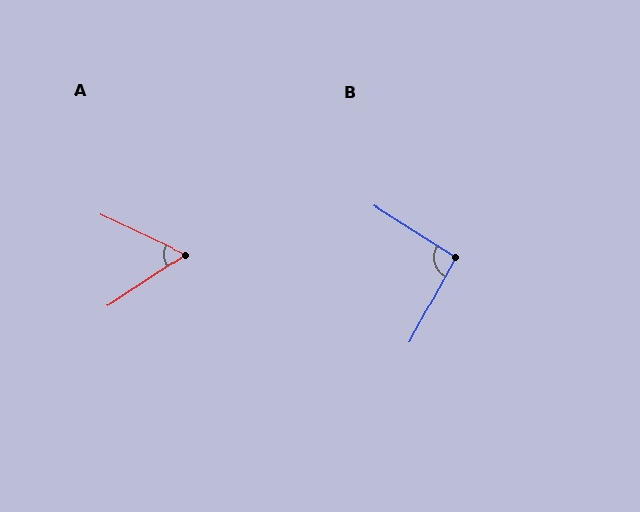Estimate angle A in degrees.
Approximately 58 degrees.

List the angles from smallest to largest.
A (58°), B (94°).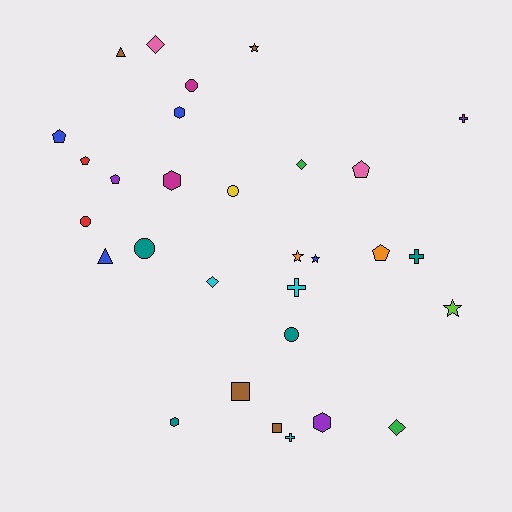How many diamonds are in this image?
There are 4 diamonds.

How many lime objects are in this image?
There is 1 lime object.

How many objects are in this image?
There are 30 objects.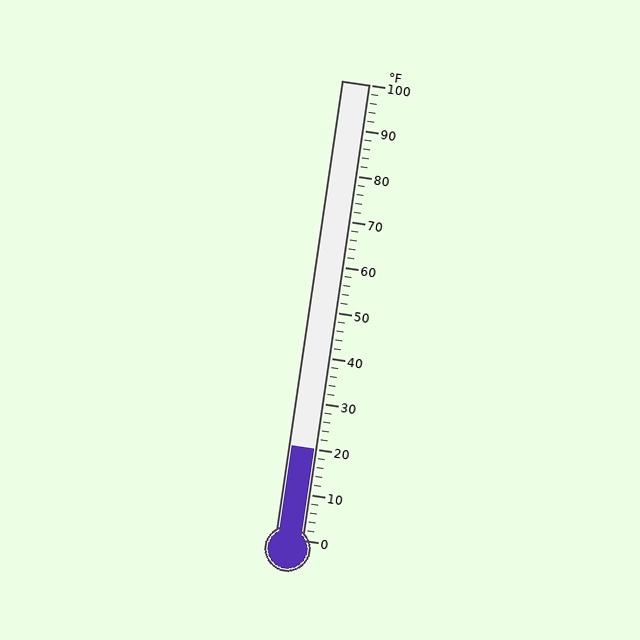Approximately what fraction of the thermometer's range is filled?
The thermometer is filled to approximately 20% of its range.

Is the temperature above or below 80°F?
The temperature is below 80°F.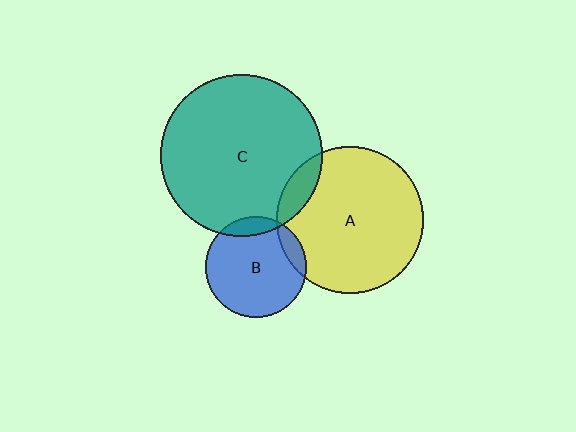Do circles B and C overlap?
Yes.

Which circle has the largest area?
Circle C (teal).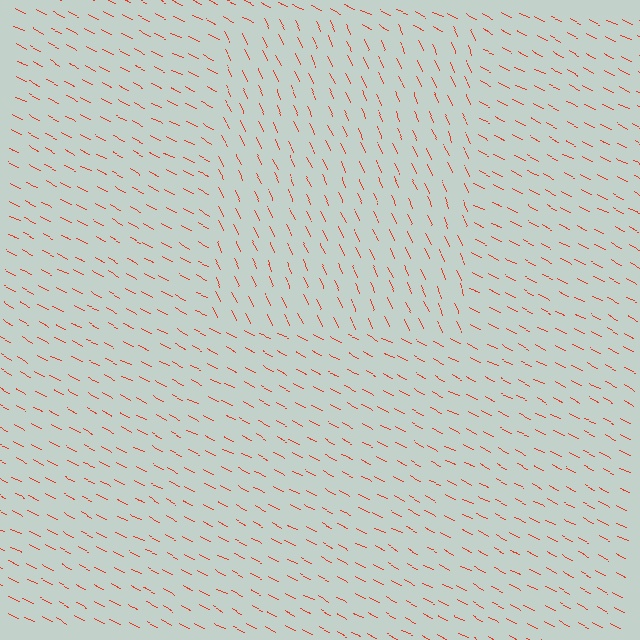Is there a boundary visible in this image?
Yes, there is a texture boundary formed by a change in line orientation.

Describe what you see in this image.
The image is filled with small red line segments. A rectangle region in the image has lines oriented differently from the surrounding lines, creating a visible texture boundary.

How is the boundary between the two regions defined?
The boundary is defined purely by a change in line orientation (approximately 38 degrees difference). All lines are the same color and thickness.